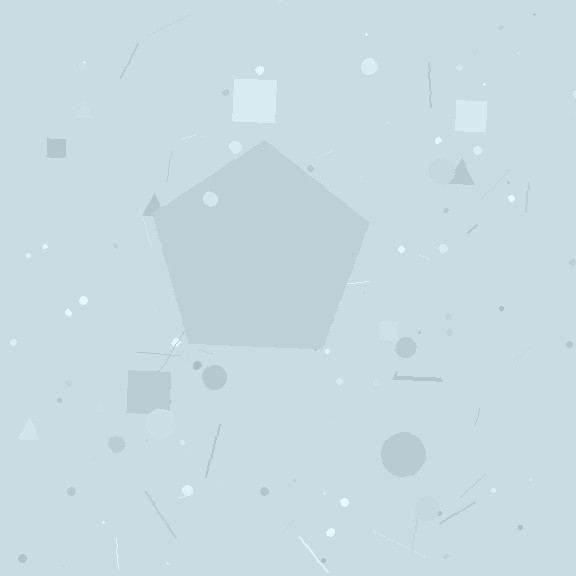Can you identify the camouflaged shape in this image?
The camouflaged shape is a pentagon.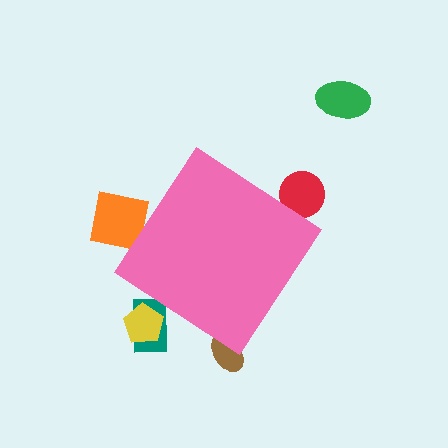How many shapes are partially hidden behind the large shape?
5 shapes are partially hidden.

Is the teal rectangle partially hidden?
Yes, the teal rectangle is partially hidden behind the pink diamond.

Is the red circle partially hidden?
Yes, the red circle is partially hidden behind the pink diamond.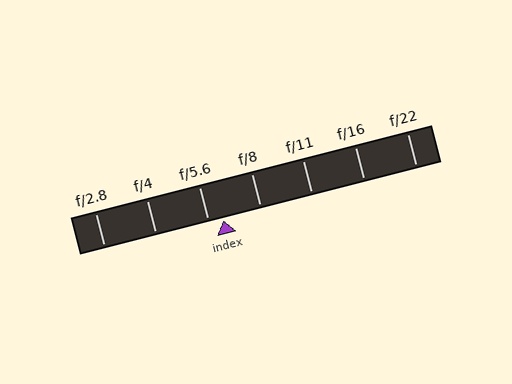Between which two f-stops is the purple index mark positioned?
The index mark is between f/5.6 and f/8.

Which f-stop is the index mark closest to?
The index mark is closest to f/5.6.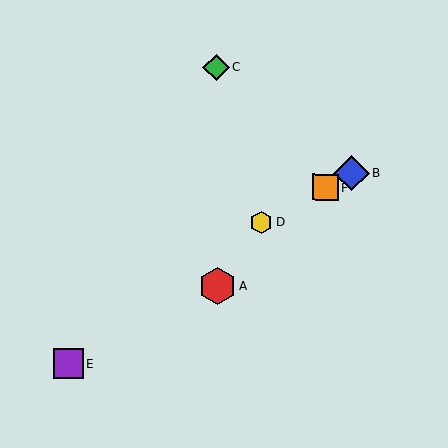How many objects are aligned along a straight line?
3 objects (B, D, F) are aligned along a straight line.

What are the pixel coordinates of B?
Object B is at (352, 173).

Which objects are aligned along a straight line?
Objects B, D, F are aligned along a straight line.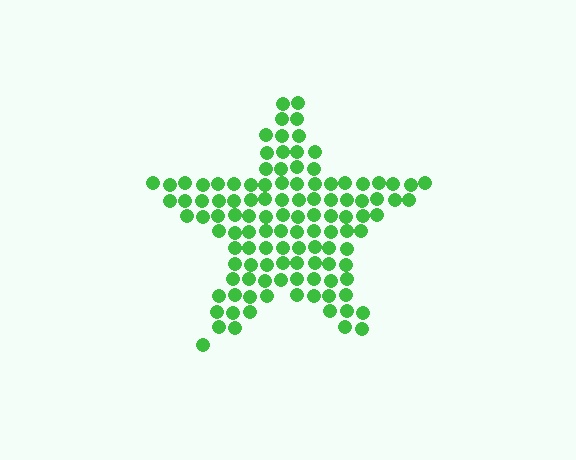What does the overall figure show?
The overall figure shows a star.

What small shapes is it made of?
It is made of small circles.